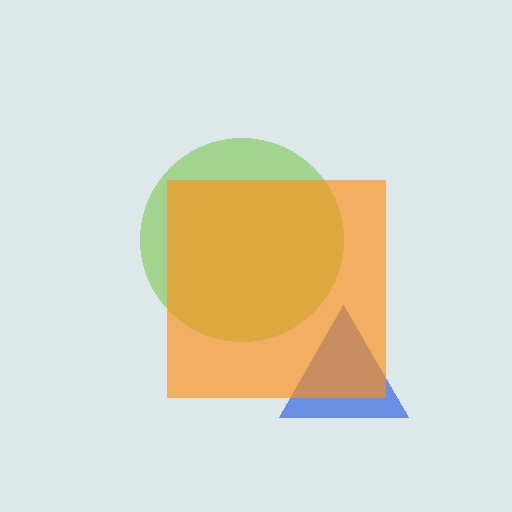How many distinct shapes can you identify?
There are 3 distinct shapes: a blue triangle, a lime circle, an orange square.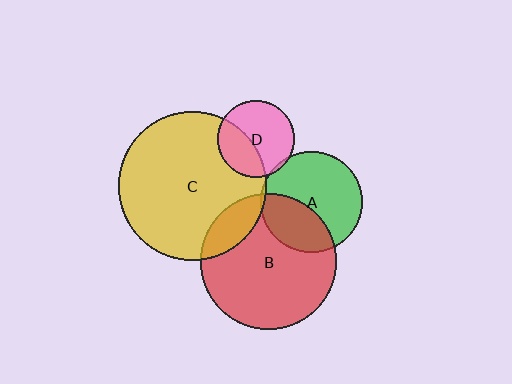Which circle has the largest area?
Circle C (yellow).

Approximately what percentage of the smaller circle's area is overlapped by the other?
Approximately 15%.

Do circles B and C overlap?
Yes.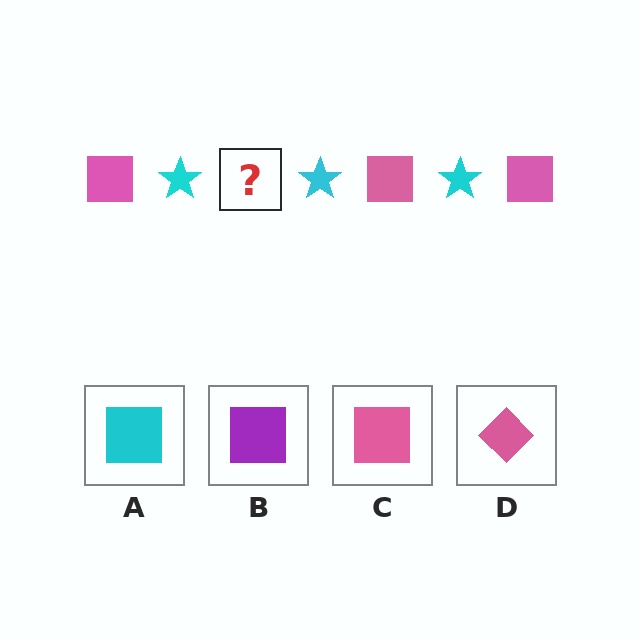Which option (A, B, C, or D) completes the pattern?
C.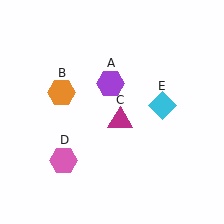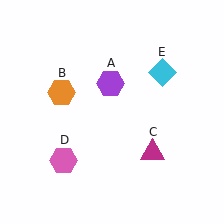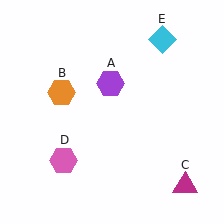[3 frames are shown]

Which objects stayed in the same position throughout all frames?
Purple hexagon (object A) and orange hexagon (object B) and pink hexagon (object D) remained stationary.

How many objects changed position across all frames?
2 objects changed position: magenta triangle (object C), cyan diamond (object E).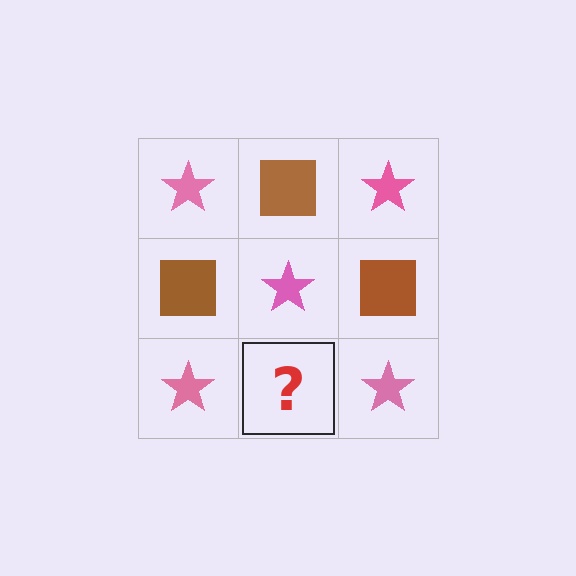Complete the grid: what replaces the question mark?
The question mark should be replaced with a brown square.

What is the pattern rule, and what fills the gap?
The rule is that it alternates pink star and brown square in a checkerboard pattern. The gap should be filled with a brown square.